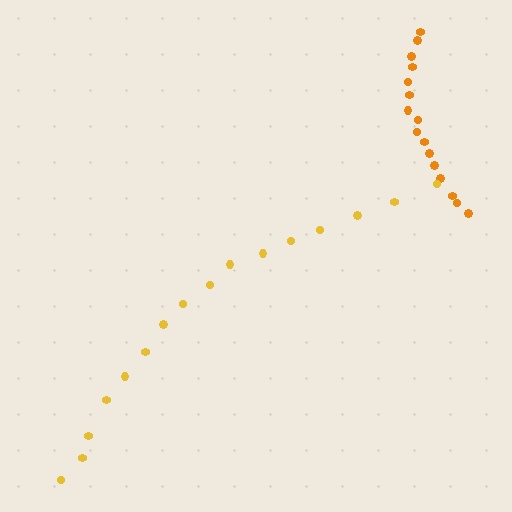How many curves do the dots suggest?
There are 2 distinct paths.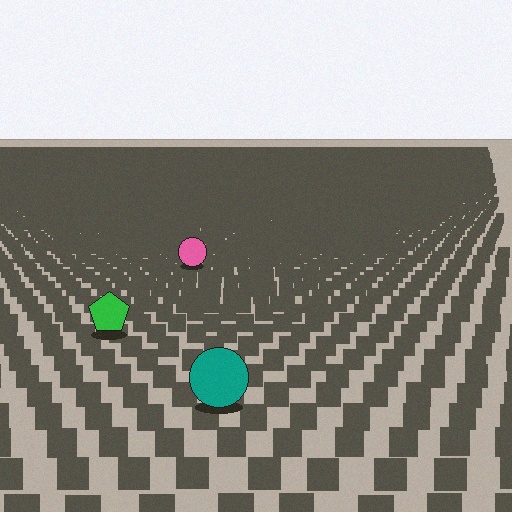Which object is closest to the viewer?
The teal circle is closest. The texture marks near it are larger and more spread out.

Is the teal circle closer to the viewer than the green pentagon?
Yes. The teal circle is closer — you can tell from the texture gradient: the ground texture is coarser near it.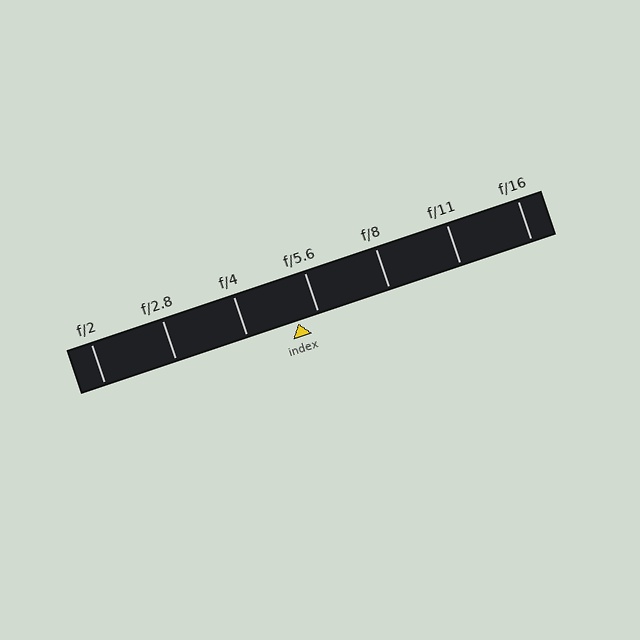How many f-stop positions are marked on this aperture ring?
There are 7 f-stop positions marked.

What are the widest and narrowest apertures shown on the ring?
The widest aperture shown is f/2 and the narrowest is f/16.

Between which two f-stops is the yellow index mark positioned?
The index mark is between f/4 and f/5.6.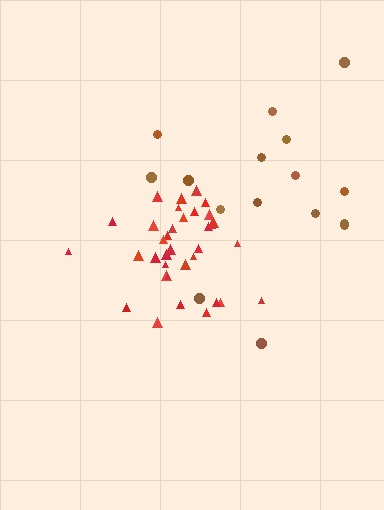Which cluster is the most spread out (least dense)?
Brown.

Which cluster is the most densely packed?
Red.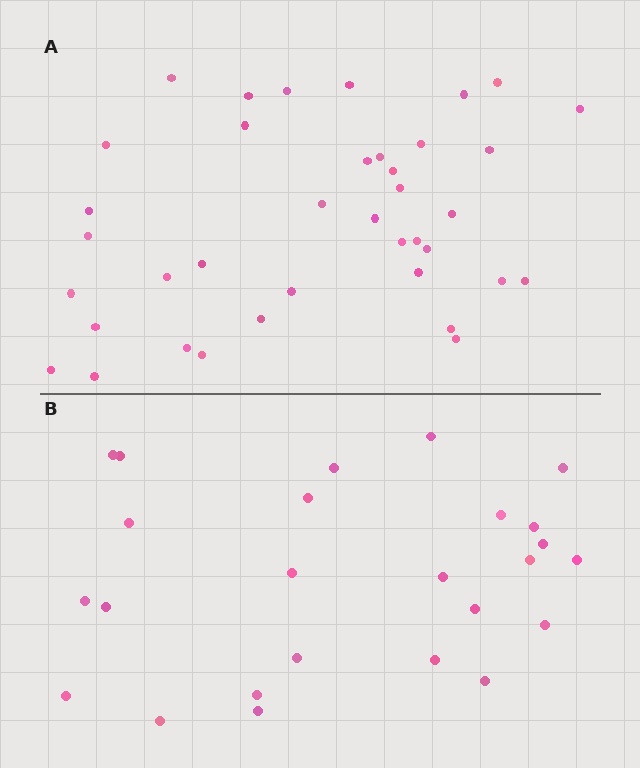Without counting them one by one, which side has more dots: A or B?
Region A (the top region) has more dots.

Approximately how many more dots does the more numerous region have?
Region A has approximately 15 more dots than region B.